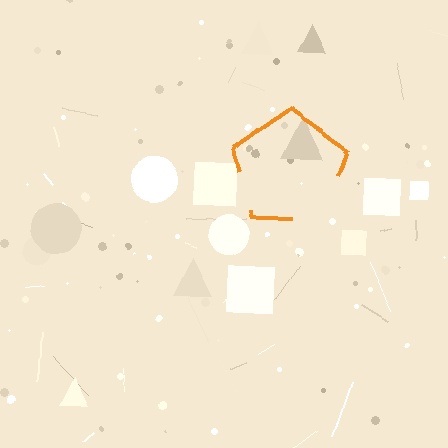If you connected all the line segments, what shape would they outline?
They would outline a pentagon.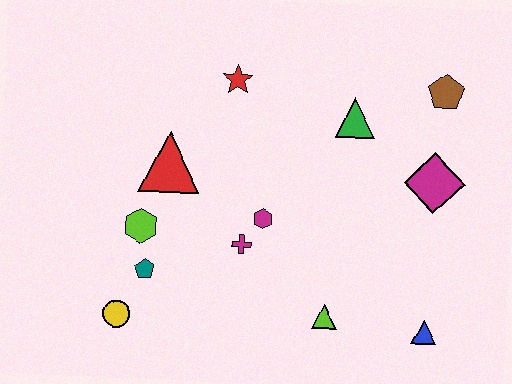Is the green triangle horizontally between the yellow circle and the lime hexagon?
No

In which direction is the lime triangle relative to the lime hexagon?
The lime triangle is to the right of the lime hexagon.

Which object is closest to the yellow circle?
The teal pentagon is closest to the yellow circle.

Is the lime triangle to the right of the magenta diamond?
No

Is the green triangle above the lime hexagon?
Yes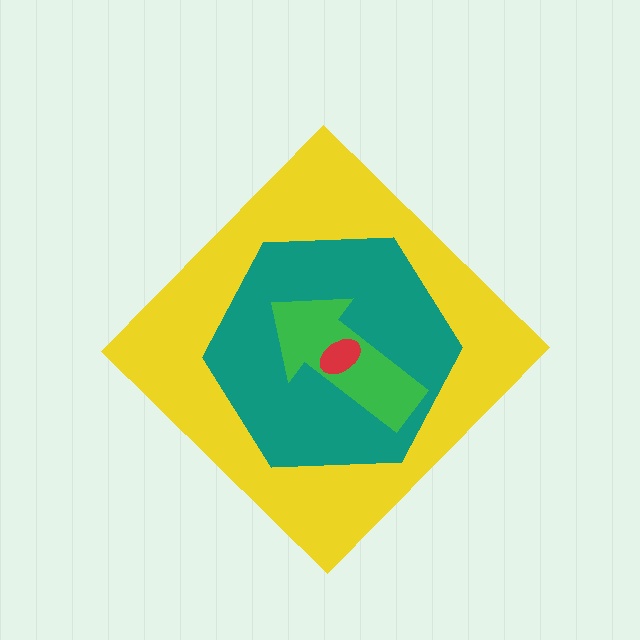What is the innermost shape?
The red ellipse.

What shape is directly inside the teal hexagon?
The green arrow.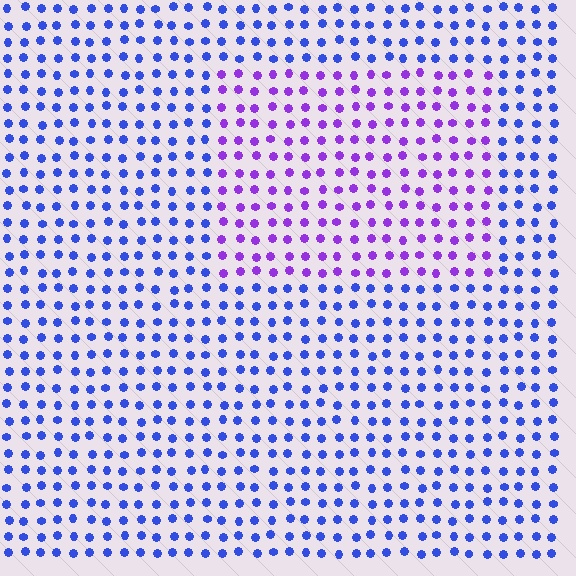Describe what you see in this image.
The image is filled with small blue elements in a uniform arrangement. A rectangle-shaped region is visible where the elements are tinted to a slightly different hue, forming a subtle color boundary.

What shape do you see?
I see a rectangle.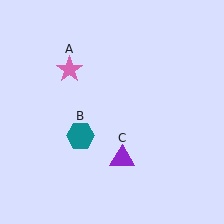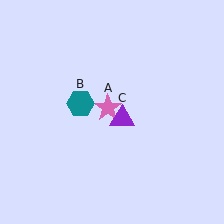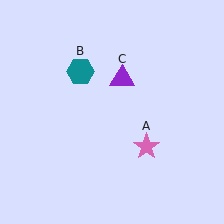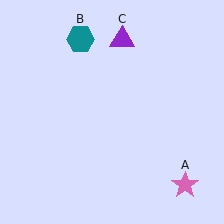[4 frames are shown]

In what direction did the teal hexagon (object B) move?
The teal hexagon (object B) moved up.